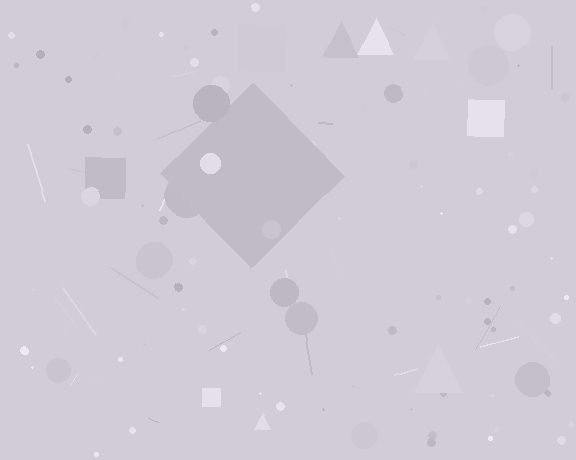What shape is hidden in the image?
A diamond is hidden in the image.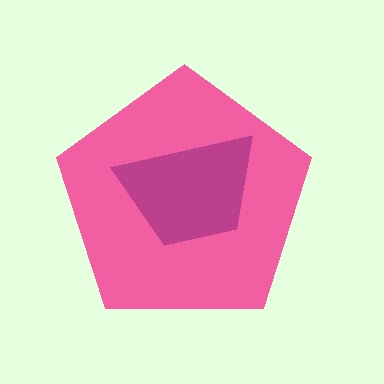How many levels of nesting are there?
2.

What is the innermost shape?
The magenta trapezoid.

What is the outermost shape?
The pink pentagon.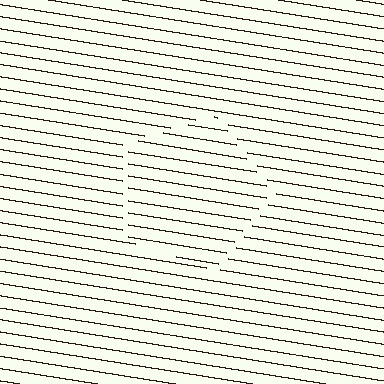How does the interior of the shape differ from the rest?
The interior of the shape contains the same grating, shifted by half a period — the contour is defined by the phase discontinuity where line-ends from the inner and outer gratings abut.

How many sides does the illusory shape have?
5 sides — the line-ends trace a pentagon.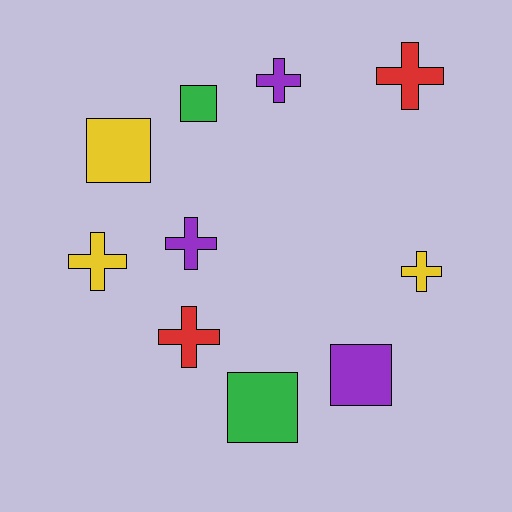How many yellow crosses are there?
There are 2 yellow crosses.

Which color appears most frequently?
Yellow, with 3 objects.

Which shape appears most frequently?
Cross, with 6 objects.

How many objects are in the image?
There are 10 objects.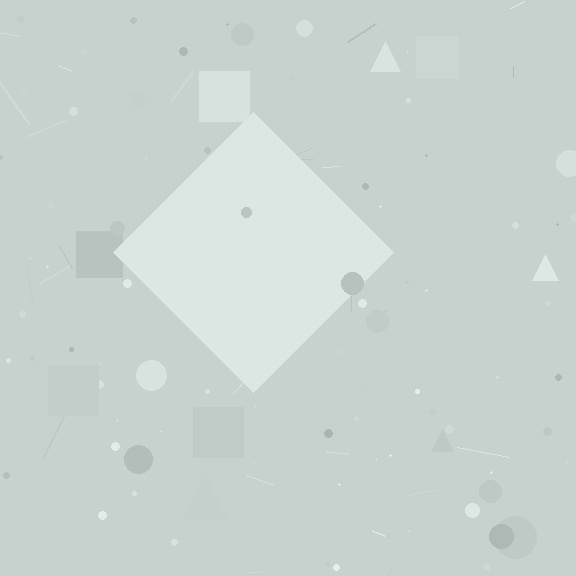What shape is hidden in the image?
A diamond is hidden in the image.